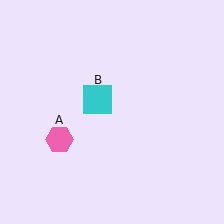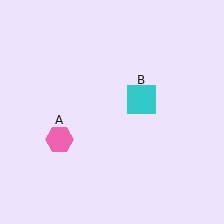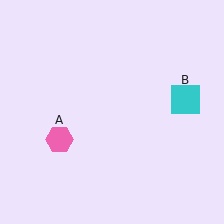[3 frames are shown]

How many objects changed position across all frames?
1 object changed position: cyan square (object B).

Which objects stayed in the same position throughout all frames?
Pink hexagon (object A) remained stationary.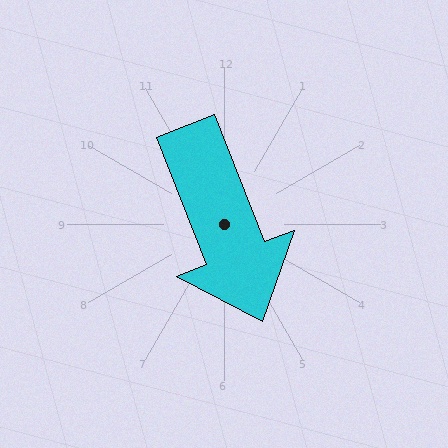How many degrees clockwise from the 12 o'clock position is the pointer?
Approximately 159 degrees.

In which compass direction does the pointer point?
South.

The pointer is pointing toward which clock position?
Roughly 5 o'clock.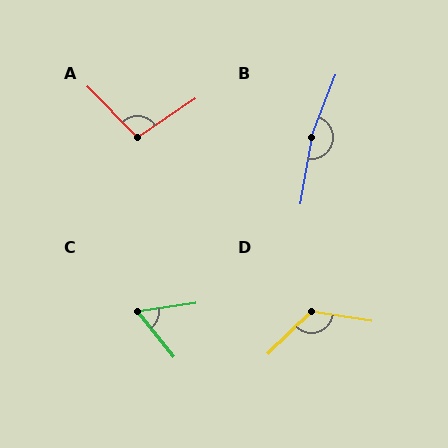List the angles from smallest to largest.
C (59°), A (100°), D (127°), B (168°).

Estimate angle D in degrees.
Approximately 127 degrees.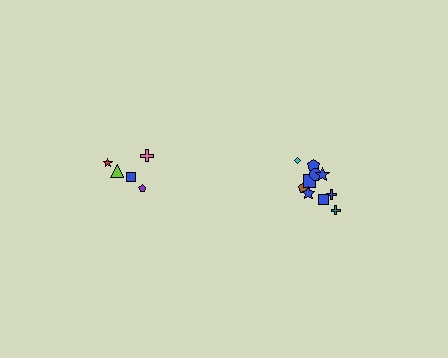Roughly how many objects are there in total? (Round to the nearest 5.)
Roughly 15 objects in total.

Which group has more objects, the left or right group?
The right group.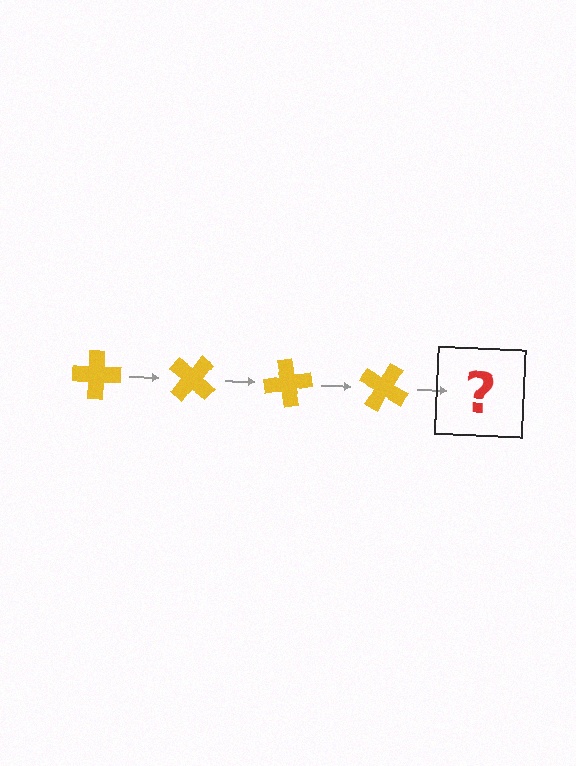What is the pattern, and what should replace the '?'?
The pattern is that the cross rotates 40 degrees each step. The '?' should be a yellow cross rotated 160 degrees.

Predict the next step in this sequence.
The next step is a yellow cross rotated 160 degrees.